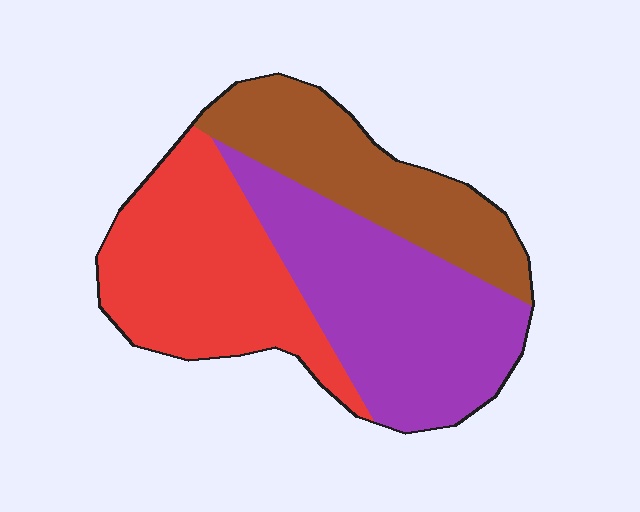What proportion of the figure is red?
Red takes up between a quarter and a half of the figure.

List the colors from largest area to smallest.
From largest to smallest: purple, red, brown.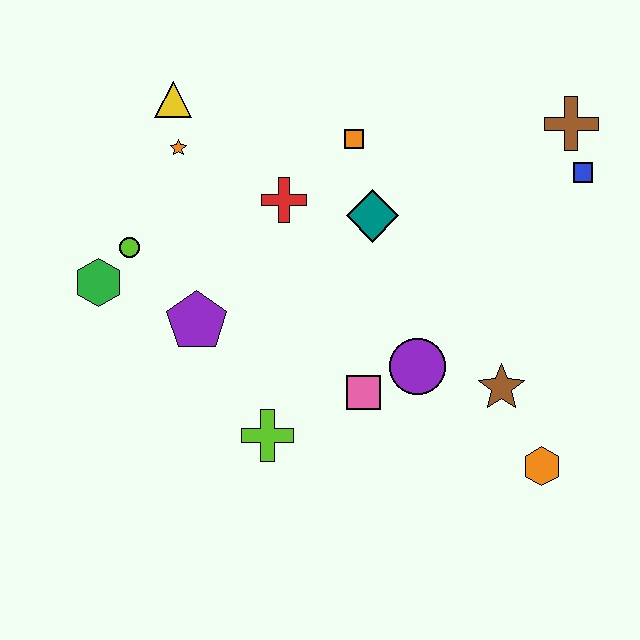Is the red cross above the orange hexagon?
Yes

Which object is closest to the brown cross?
The blue square is closest to the brown cross.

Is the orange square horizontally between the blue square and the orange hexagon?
No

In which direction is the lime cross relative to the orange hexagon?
The lime cross is to the left of the orange hexagon.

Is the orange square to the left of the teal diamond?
Yes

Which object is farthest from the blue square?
The green hexagon is farthest from the blue square.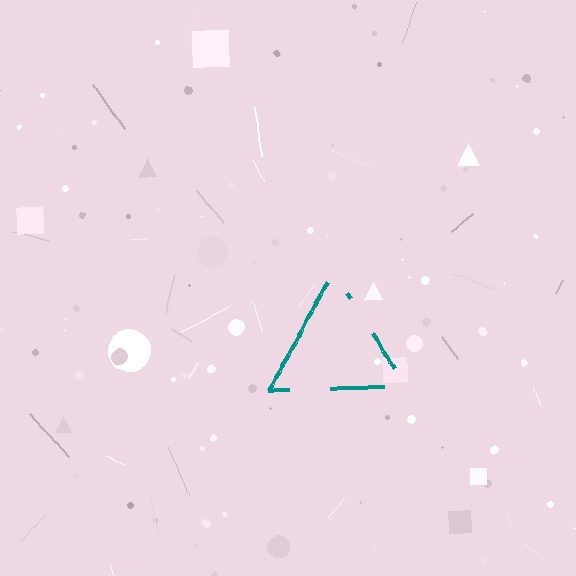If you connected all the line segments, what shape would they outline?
They would outline a triangle.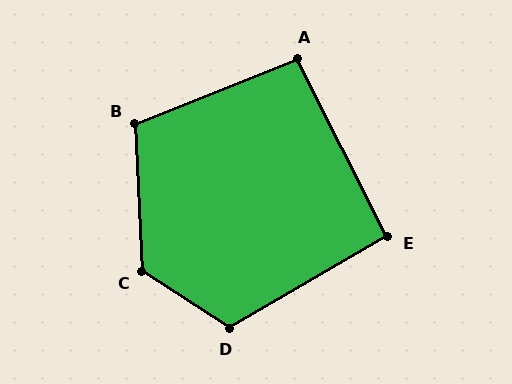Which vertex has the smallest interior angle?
E, at approximately 93 degrees.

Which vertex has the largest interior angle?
C, at approximately 126 degrees.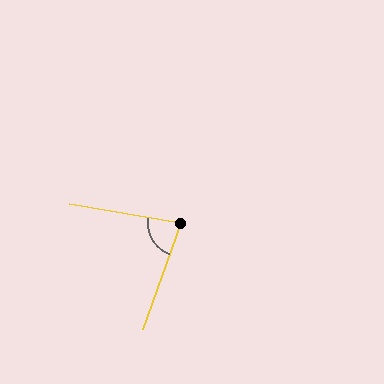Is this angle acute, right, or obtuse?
It is acute.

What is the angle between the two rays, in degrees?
Approximately 80 degrees.